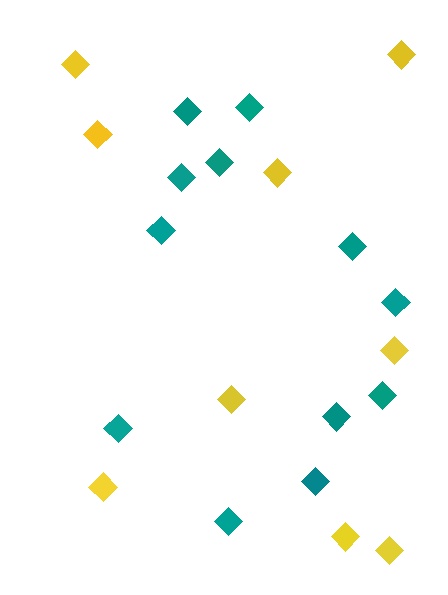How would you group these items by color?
There are 2 groups: one group of teal diamonds (12) and one group of yellow diamonds (9).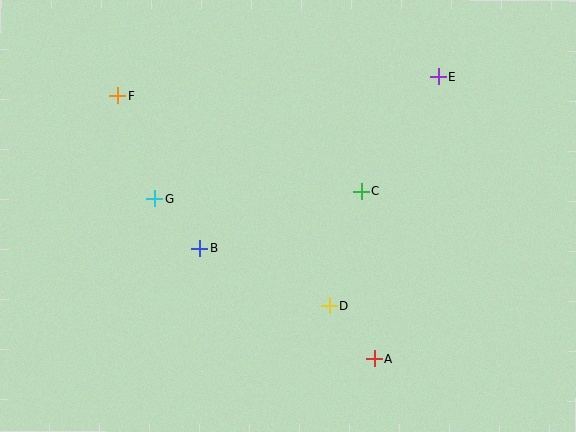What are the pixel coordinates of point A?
Point A is at (374, 359).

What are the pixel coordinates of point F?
Point F is at (118, 95).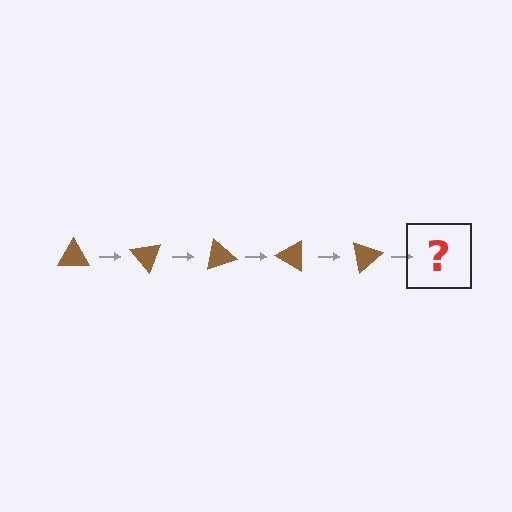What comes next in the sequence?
The next element should be a brown triangle rotated 250 degrees.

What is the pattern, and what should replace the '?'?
The pattern is that the triangle rotates 50 degrees each step. The '?' should be a brown triangle rotated 250 degrees.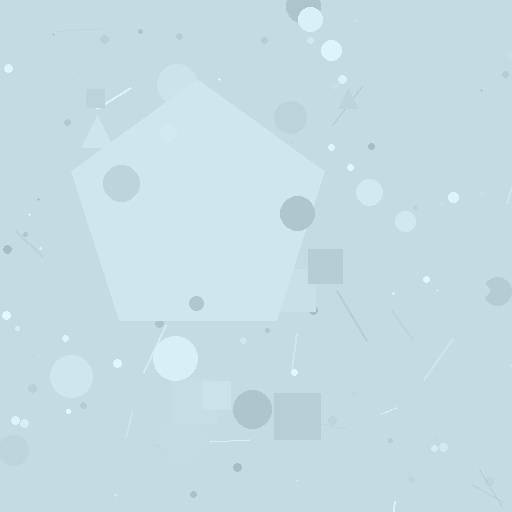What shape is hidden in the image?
A pentagon is hidden in the image.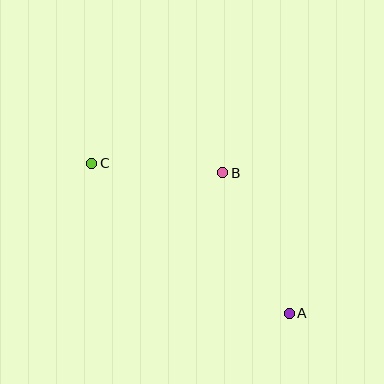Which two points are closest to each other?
Points B and C are closest to each other.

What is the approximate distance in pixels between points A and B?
The distance between A and B is approximately 156 pixels.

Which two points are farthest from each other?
Points A and C are farthest from each other.